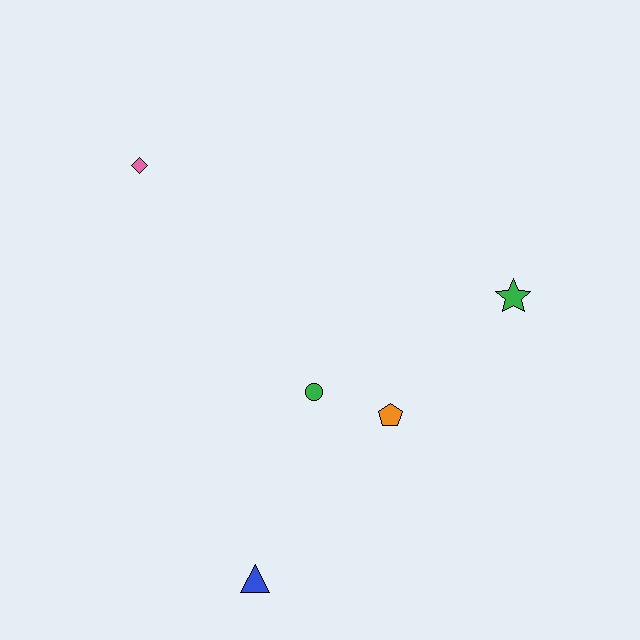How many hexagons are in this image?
There are no hexagons.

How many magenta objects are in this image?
There are no magenta objects.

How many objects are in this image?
There are 5 objects.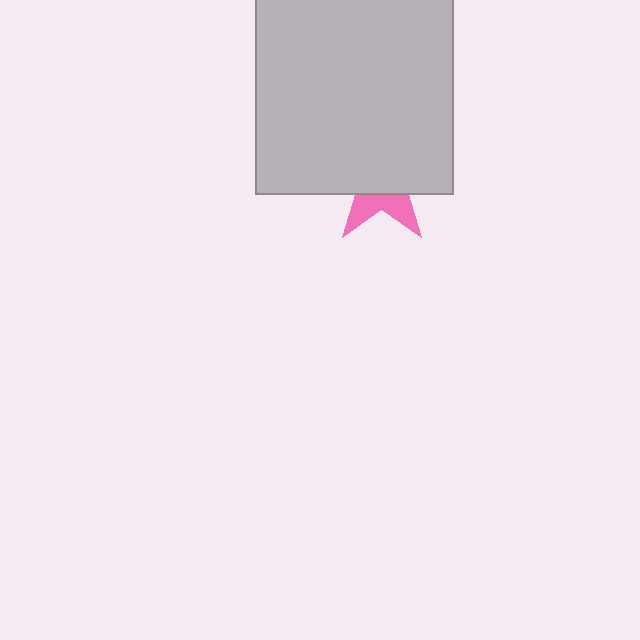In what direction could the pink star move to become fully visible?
The pink star could move down. That would shift it out from behind the light gray square entirely.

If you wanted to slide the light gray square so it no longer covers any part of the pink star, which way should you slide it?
Slide it up — that is the most direct way to separate the two shapes.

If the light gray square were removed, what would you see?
You would see the complete pink star.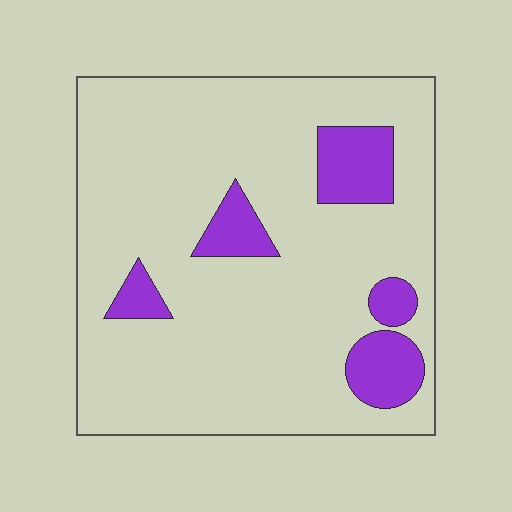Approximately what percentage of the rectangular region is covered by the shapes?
Approximately 15%.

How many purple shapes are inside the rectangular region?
5.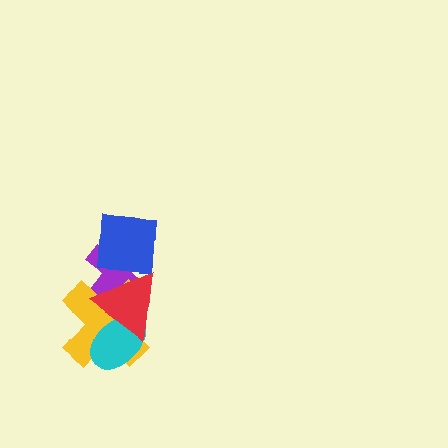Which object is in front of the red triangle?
The blue square is in front of the red triangle.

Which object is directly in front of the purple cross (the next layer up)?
The yellow cross is directly in front of the purple cross.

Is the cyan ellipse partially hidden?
Yes, it is partially covered by another shape.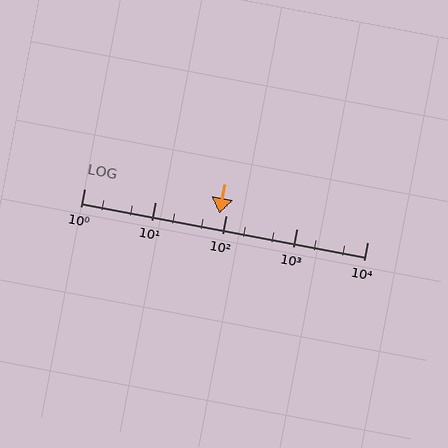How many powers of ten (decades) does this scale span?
The scale spans 4 decades, from 1 to 10000.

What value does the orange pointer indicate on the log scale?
The pointer indicates approximately 82.